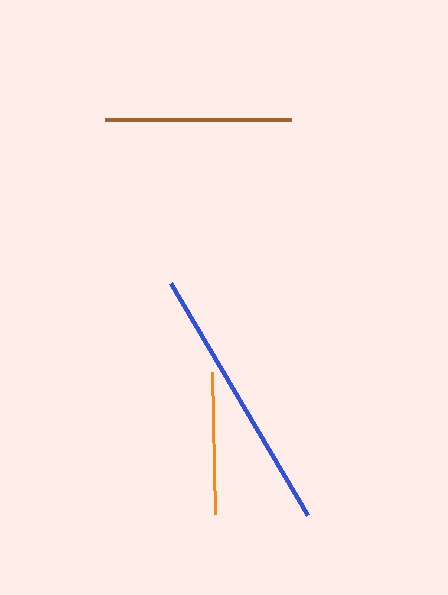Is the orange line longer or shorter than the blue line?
The blue line is longer than the orange line.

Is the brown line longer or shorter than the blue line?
The blue line is longer than the brown line.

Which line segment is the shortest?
The orange line is the shortest at approximately 141 pixels.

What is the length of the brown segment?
The brown segment is approximately 186 pixels long.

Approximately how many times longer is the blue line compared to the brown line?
The blue line is approximately 1.4 times the length of the brown line.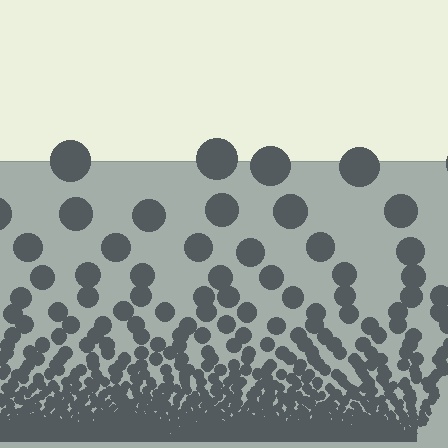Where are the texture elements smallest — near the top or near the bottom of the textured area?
Near the bottom.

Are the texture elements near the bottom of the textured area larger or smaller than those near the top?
Smaller. The gradient is inverted — elements near the bottom are smaller and denser.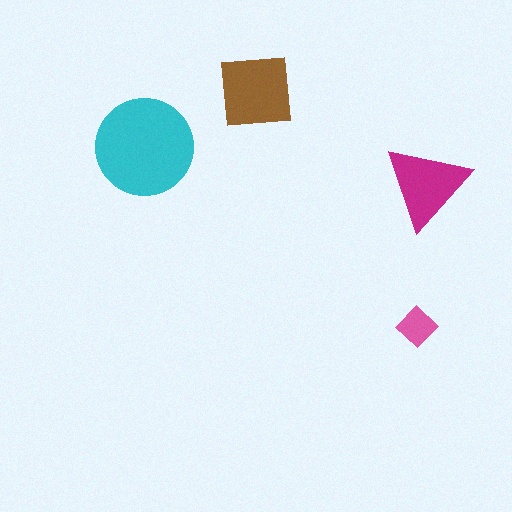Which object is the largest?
The cyan circle.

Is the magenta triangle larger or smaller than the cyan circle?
Smaller.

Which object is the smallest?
The pink diamond.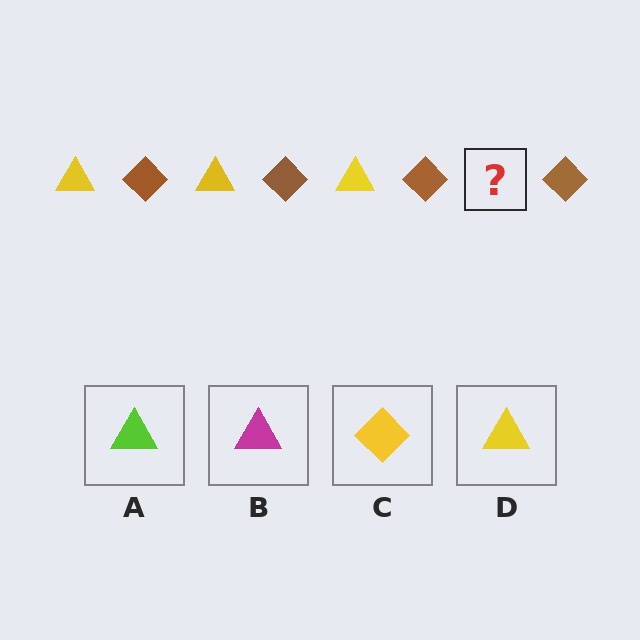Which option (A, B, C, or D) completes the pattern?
D.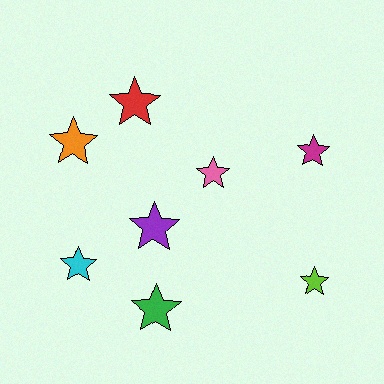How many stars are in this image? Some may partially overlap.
There are 8 stars.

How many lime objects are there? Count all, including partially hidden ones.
There is 1 lime object.